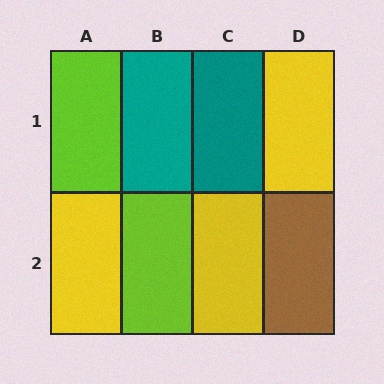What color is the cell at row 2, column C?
Yellow.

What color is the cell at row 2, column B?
Lime.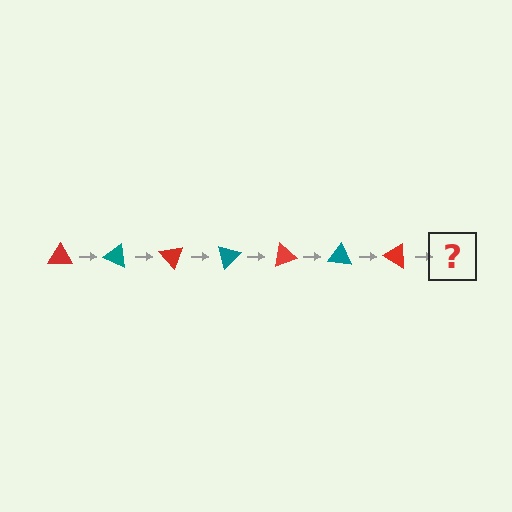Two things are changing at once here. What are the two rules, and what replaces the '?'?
The two rules are that it rotates 25 degrees each step and the color cycles through red and teal. The '?' should be a teal triangle, rotated 175 degrees from the start.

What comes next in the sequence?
The next element should be a teal triangle, rotated 175 degrees from the start.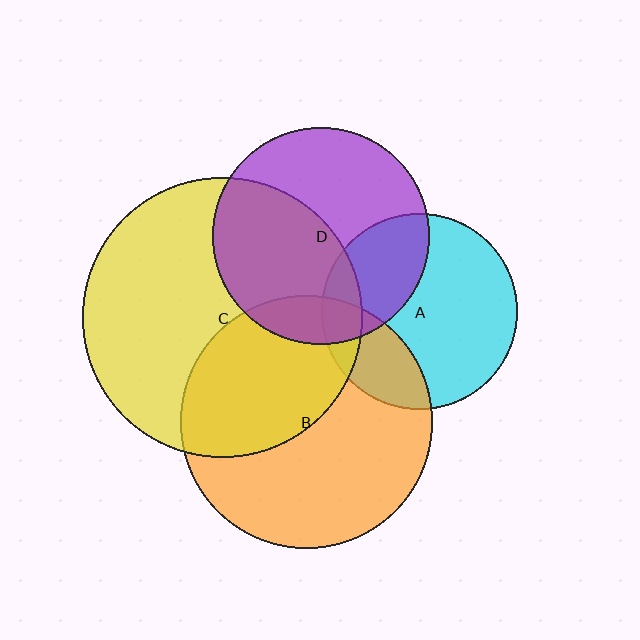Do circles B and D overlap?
Yes.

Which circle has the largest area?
Circle C (yellow).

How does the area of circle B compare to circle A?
Approximately 1.7 times.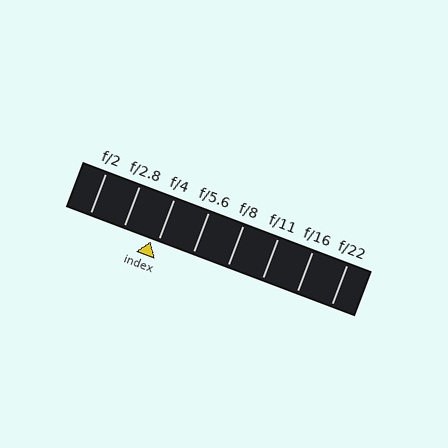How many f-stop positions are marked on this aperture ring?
There are 8 f-stop positions marked.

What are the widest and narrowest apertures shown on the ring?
The widest aperture shown is f/2 and the narrowest is f/22.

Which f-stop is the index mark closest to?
The index mark is closest to f/4.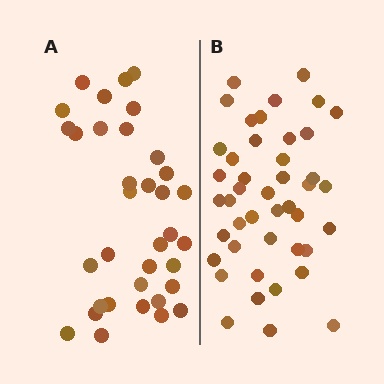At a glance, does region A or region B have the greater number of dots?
Region B (the right region) has more dots.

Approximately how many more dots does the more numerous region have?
Region B has roughly 8 or so more dots than region A.